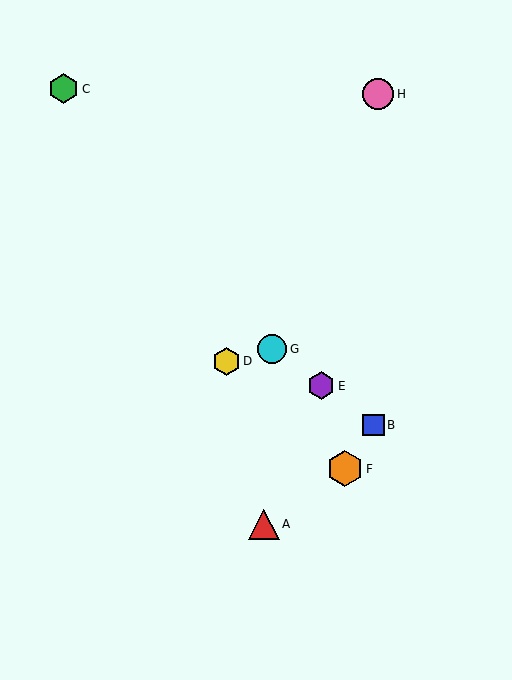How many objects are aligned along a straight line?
3 objects (B, E, G) are aligned along a straight line.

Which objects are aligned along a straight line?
Objects B, E, G are aligned along a straight line.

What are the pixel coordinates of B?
Object B is at (374, 425).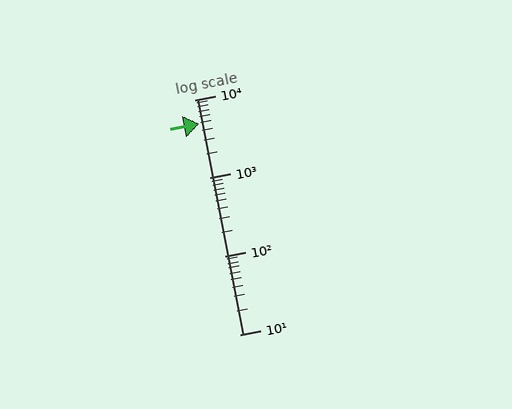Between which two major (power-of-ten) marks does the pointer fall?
The pointer is between 1000 and 10000.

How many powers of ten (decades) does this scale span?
The scale spans 3 decades, from 10 to 10000.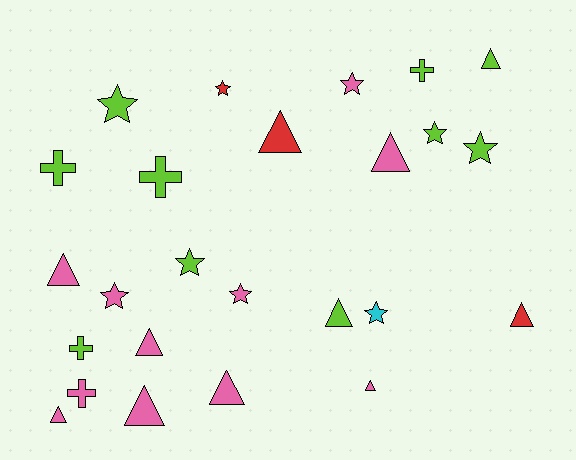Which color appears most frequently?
Pink, with 11 objects.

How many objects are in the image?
There are 25 objects.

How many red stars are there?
There is 1 red star.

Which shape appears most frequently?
Triangle, with 11 objects.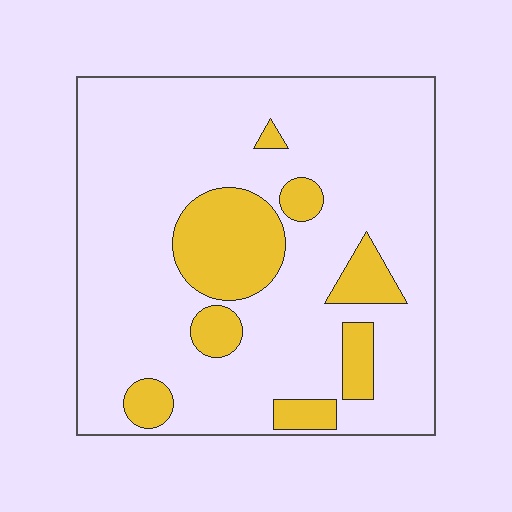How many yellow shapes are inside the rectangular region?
8.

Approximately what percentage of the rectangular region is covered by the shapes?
Approximately 20%.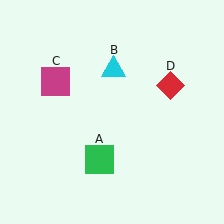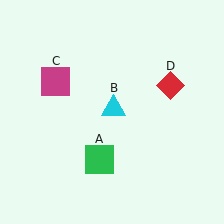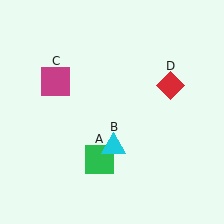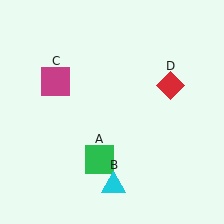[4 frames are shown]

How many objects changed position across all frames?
1 object changed position: cyan triangle (object B).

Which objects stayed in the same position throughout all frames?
Green square (object A) and magenta square (object C) and red diamond (object D) remained stationary.